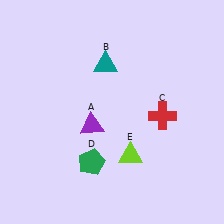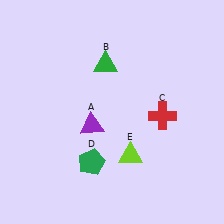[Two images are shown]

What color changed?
The triangle (B) changed from teal in Image 1 to green in Image 2.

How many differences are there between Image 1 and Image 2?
There is 1 difference between the two images.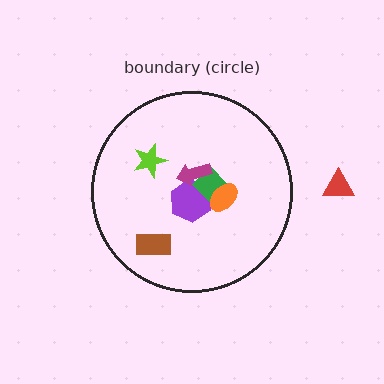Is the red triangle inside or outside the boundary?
Outside.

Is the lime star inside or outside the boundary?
Inside.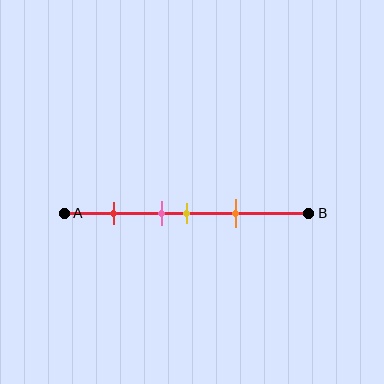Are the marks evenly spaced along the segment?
No, the marks are not evenly spaced.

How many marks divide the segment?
There are 4 marks dividing the segment.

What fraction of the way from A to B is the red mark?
The red mark is approximately 20% (0.2) of the way from A to B.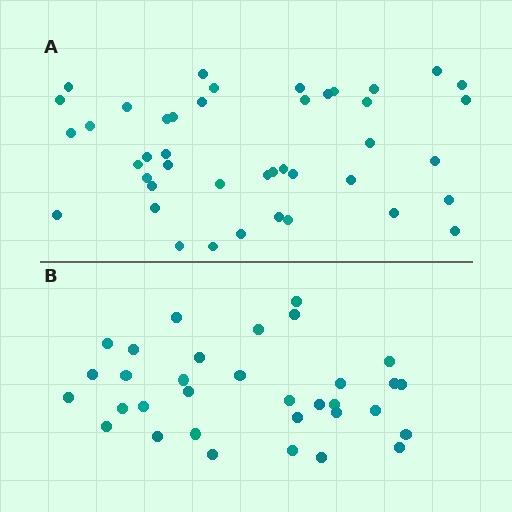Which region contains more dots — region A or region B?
Region A (the top region) has more dots.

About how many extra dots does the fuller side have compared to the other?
Region A has roughly 10 or so more dots than region B.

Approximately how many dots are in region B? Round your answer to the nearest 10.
About 30 dots. (The exact count is 33, which rounds to 30.)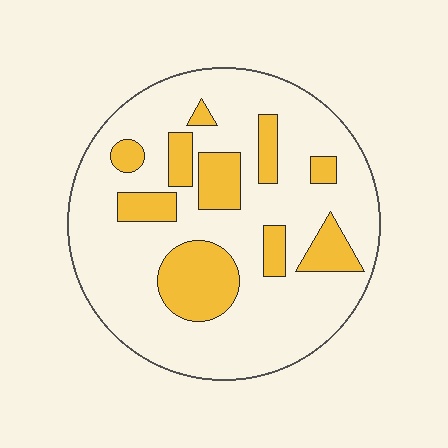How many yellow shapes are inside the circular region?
10.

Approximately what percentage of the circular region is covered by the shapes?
Approximately 25%.